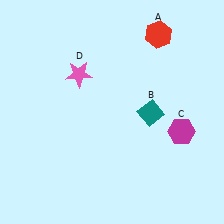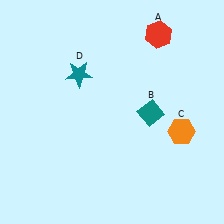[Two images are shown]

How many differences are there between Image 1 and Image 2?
There are 2 differences between the two images.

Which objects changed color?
C changed from magenta to orange. D changed from pink to teal.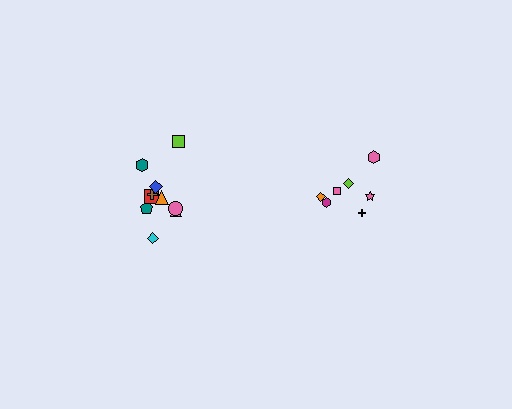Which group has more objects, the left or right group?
The left group.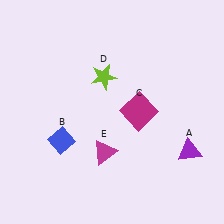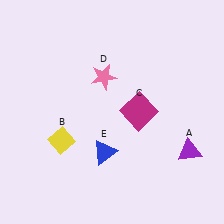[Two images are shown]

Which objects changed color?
B changed from blue to yellow. D changed from lime to pink. E changed from magenta to blue.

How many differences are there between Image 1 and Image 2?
There are 3 differences between the two images.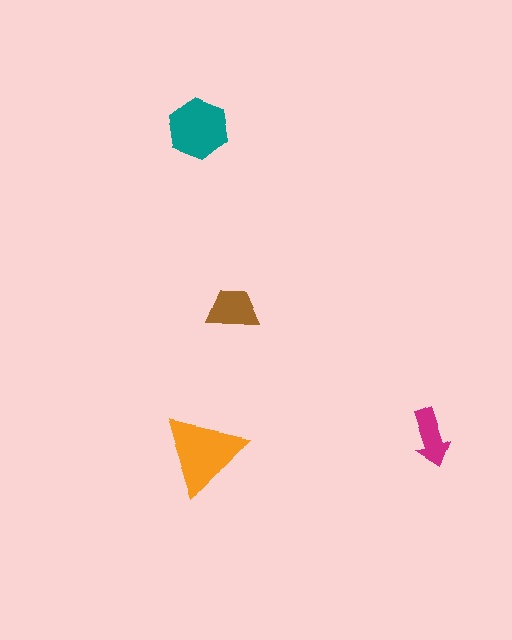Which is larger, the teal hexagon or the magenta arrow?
The teal hexagon.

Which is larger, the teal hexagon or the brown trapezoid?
The teal hexagon.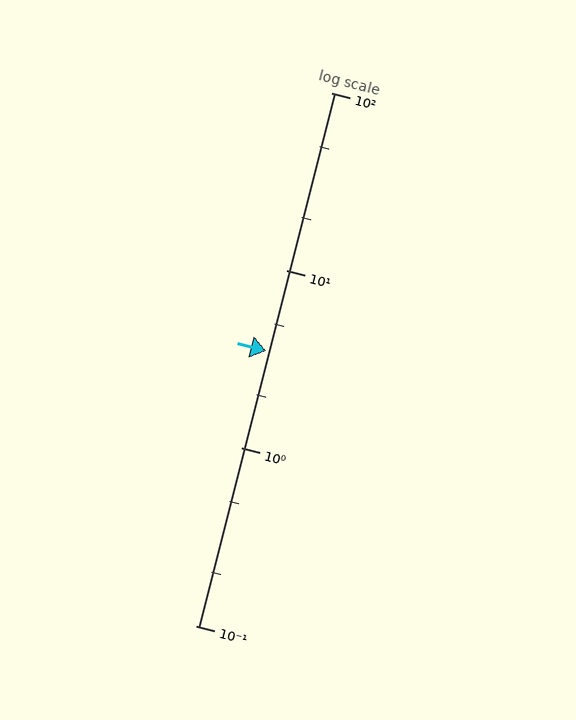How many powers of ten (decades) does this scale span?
The scale spans 3 decades, from 0.1 to 100.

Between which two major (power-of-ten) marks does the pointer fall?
The pointer is between 1 and 10.